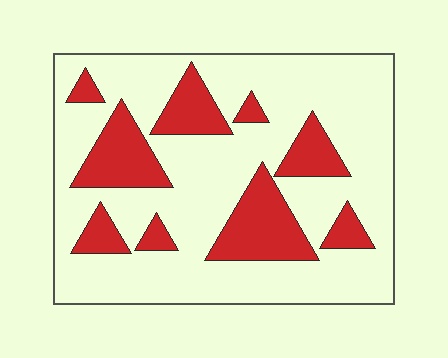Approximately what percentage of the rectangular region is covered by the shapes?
Approximately 25%.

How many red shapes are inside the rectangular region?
9.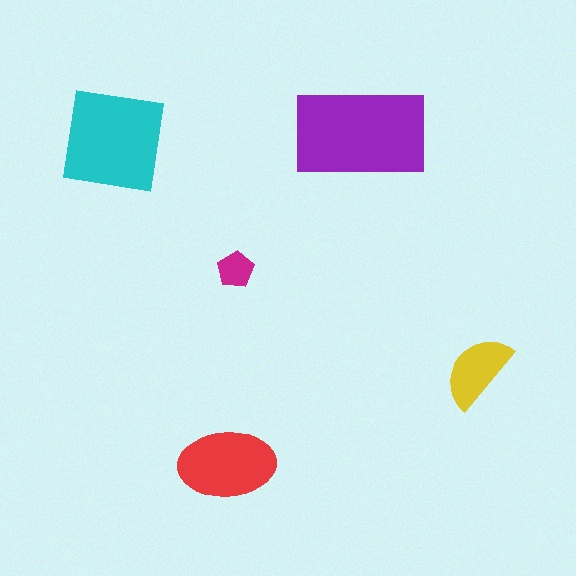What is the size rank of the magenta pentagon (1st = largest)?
5th.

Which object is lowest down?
The red ellipse is bottommost.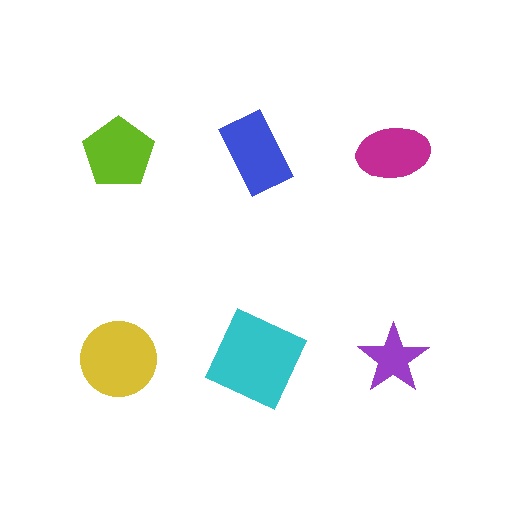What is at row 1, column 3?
A magenta ellipse.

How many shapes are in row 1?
3 shapes.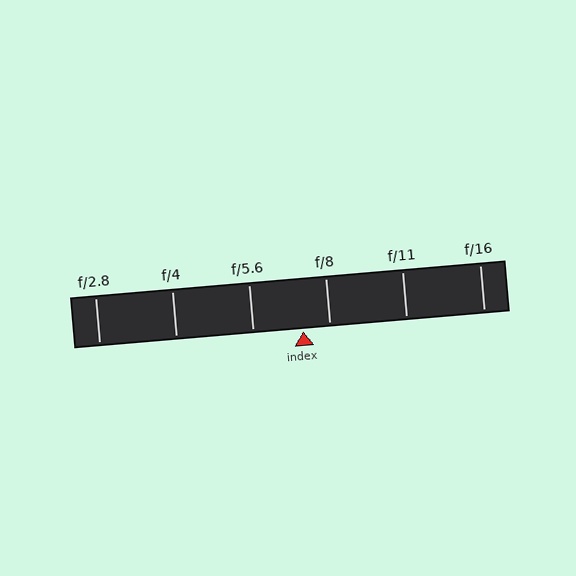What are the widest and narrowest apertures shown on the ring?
The widest aperture shown is f/2.8 and the narrowest is f/16.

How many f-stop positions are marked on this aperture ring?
There are 6 f-stop positions marked.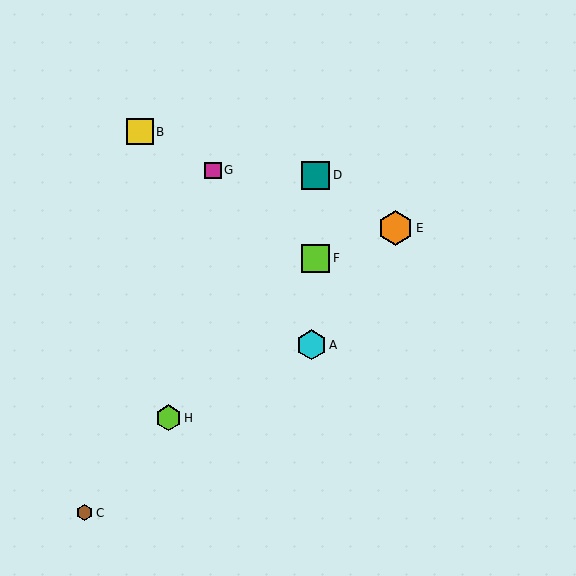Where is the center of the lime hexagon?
The center of the lime hexagon is at (168, 418).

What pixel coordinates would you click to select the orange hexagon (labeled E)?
Click at (396, 228) to select the orange hexagon E.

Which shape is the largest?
The orange hexagon (labeled E) is the largest.